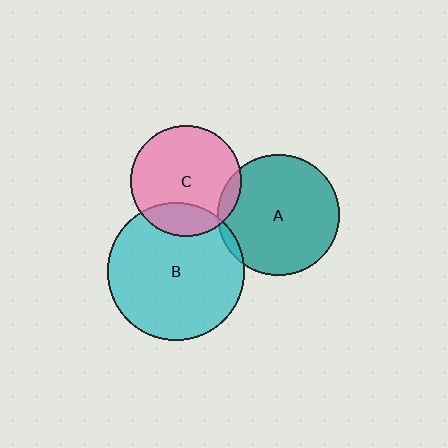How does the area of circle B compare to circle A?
Approximately 1.3 times.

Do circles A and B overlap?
Yes.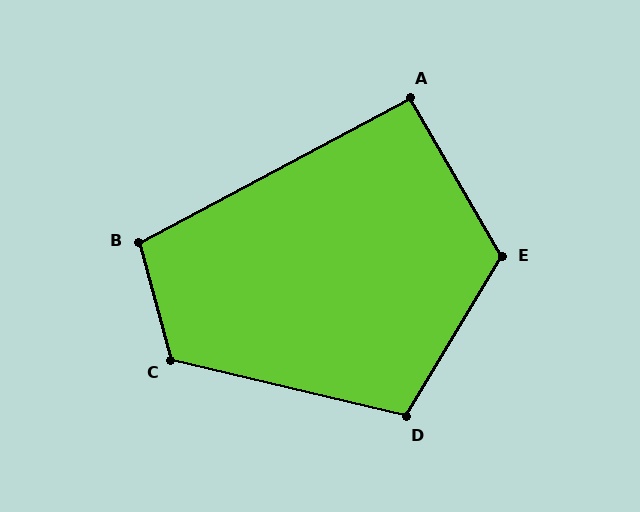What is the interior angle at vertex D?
Approximately 108 degrees (obtuse).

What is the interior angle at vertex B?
Approximately 103 degrees (obtuse).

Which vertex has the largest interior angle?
E, at approximately 119 degrees.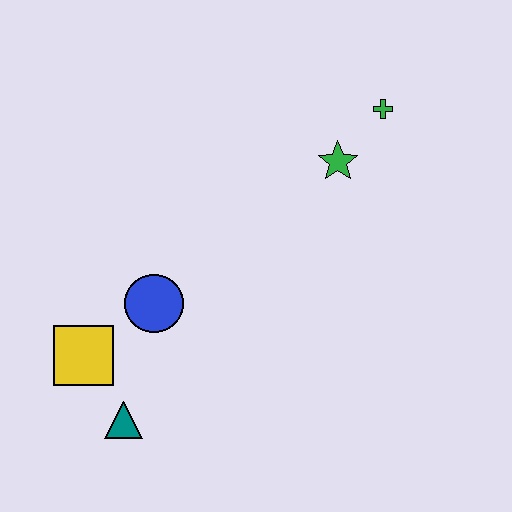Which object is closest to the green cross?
The green star is closest to the green cross.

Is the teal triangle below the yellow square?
Yes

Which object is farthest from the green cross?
The teal triangle is farthest from the green cross.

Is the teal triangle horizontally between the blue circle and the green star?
No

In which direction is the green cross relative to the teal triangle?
The green cross is above the teal triangle.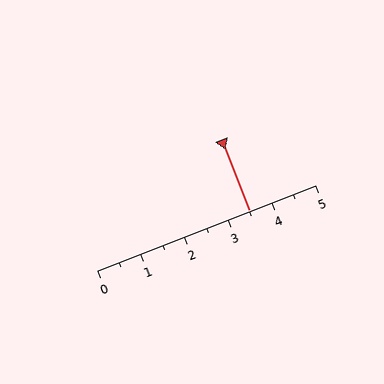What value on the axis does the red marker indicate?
The marker indicates approximately 3.5.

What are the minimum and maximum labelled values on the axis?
The axis runs from 0 to 5.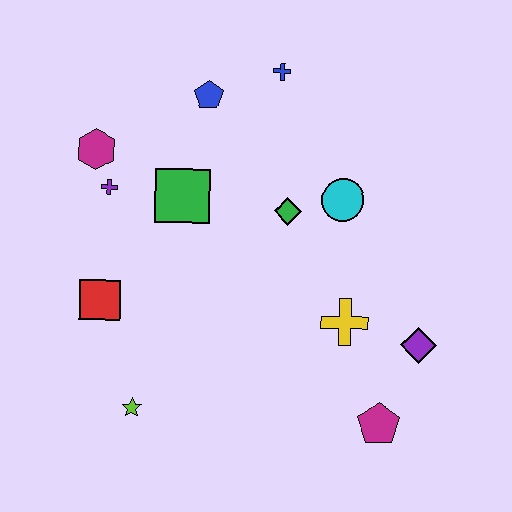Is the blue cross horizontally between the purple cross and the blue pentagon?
No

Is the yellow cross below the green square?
Yes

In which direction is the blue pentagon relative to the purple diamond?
The blue pentagon is above the purple diamond.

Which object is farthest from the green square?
The magenta pentagon is farthest from the green square.